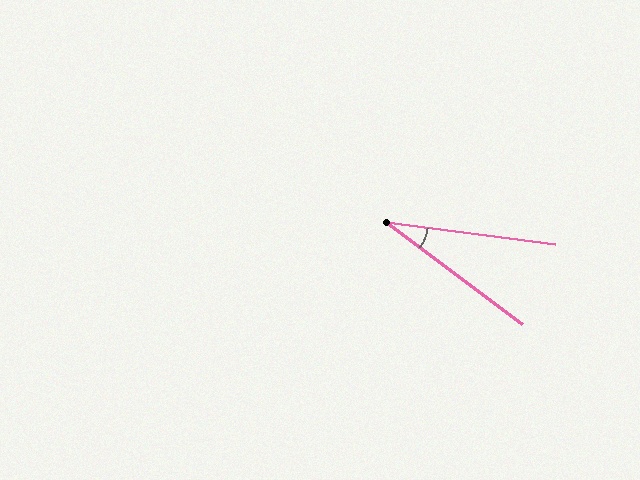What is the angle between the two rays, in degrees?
Approximately 29 degrees.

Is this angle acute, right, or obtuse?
It is acute.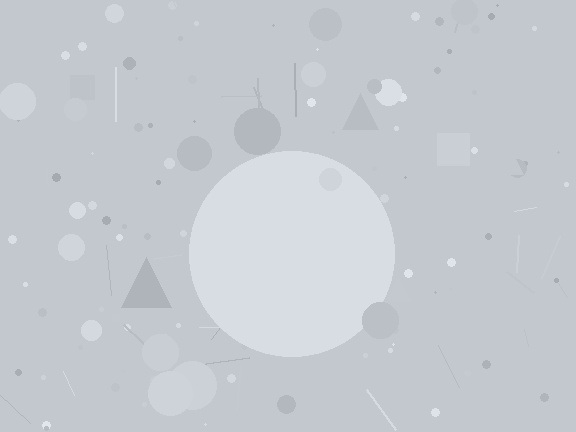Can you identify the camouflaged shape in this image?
The camouflaged shape is a circle.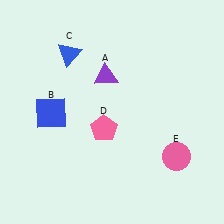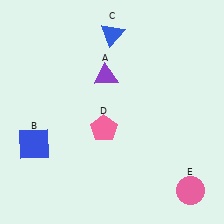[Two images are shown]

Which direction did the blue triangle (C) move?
The blue triangle (C) moved right.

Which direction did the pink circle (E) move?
The pink circle (E) moved down.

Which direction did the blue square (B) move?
The blue square (B) moved down.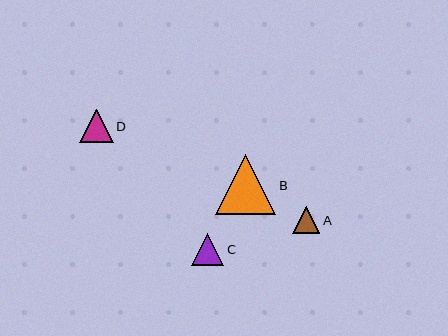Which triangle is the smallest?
Triangle A is the smallest with a size of approximately 27 pixels.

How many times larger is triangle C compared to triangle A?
Triangle C is approximately 1.2 times the size of triangle A.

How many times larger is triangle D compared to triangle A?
Triangle D is approximately 1.2 times the size of triangle A.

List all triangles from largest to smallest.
From largest to smallest: B, D, C, A.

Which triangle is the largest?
Triangle B is the largest with a size of approximately 60 pixels.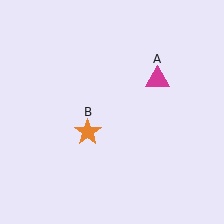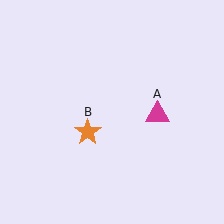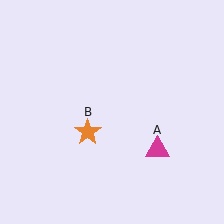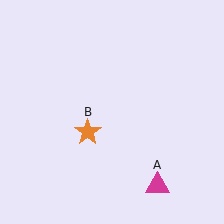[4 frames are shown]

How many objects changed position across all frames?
1 object changed position: magenta triangle (object A).